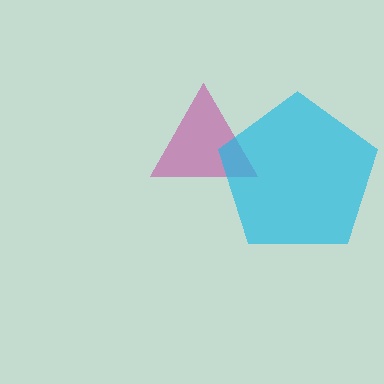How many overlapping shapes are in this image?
There are 2 overlapping shapes in the image.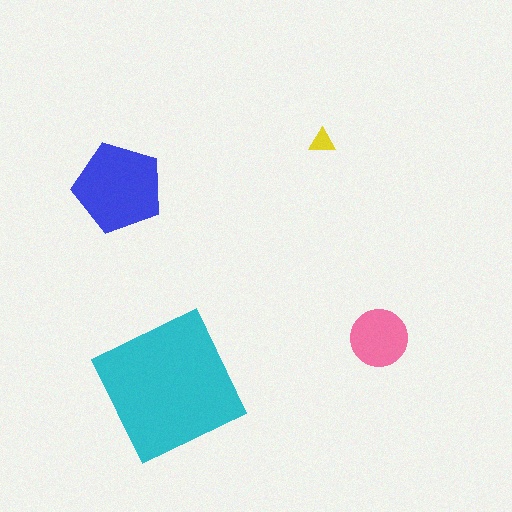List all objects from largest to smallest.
The cyan square, the blue pentagon, the pink circle, the yellow triangle.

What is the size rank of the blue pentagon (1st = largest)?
2nd.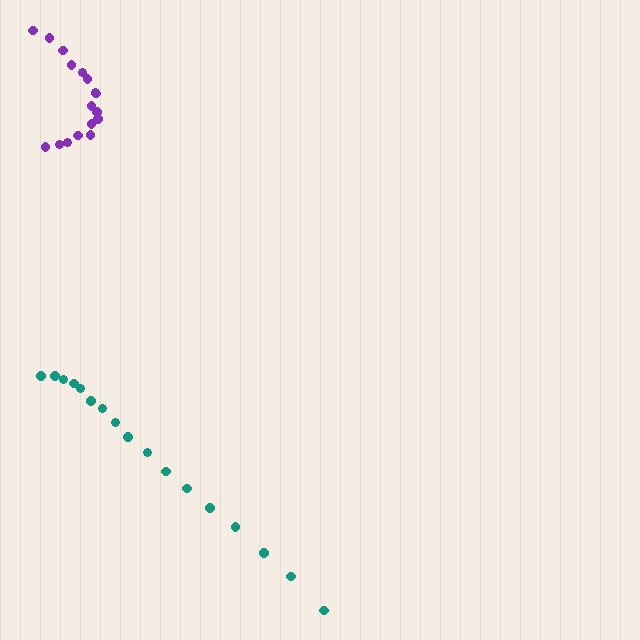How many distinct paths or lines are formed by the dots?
There are 2 distinct paths.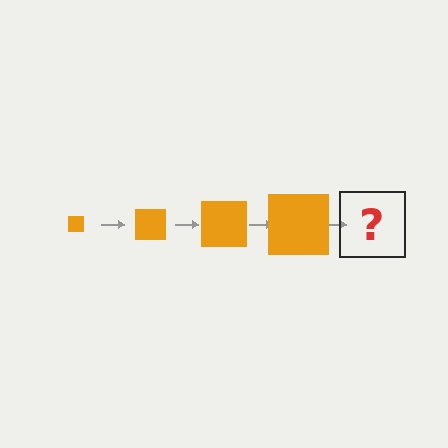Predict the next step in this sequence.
The next step is an orange square, larger than the previous one.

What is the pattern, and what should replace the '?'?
The pattern is that the square gets progressively larger each step. The '?' should be an orange square, larger than the previous one.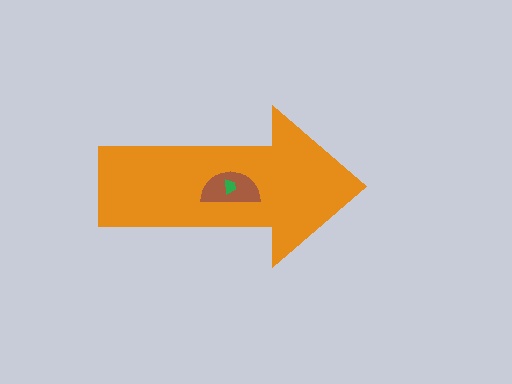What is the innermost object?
The green trapezoid.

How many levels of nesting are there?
3.